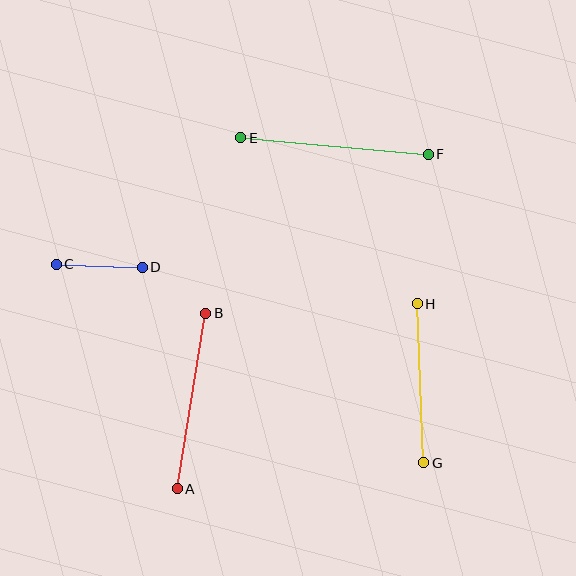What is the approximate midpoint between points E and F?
The midpoint is at approximately (334, 146) pixels.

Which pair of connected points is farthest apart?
Points E and F are farthest apart.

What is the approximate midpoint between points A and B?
The midpoint is at approximately (192, 401) pixels.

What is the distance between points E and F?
The distance is approximately 188 pixels.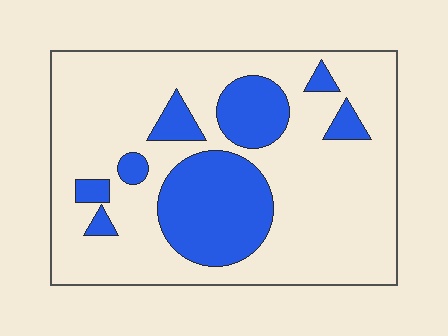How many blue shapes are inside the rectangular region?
8.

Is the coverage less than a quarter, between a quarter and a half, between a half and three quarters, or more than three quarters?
Between a quarter and a half.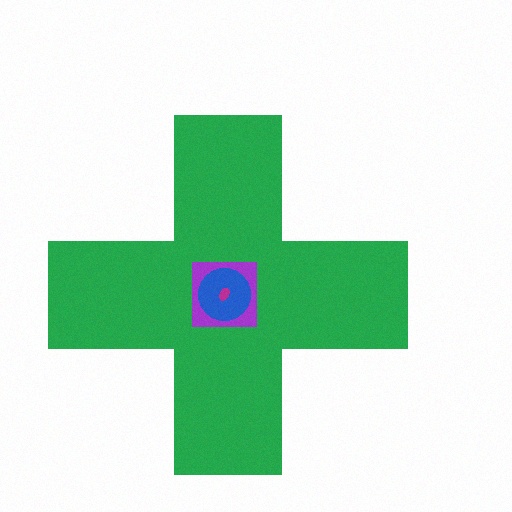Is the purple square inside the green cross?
Yes.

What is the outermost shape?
The green cross.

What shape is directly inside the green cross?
The purple square.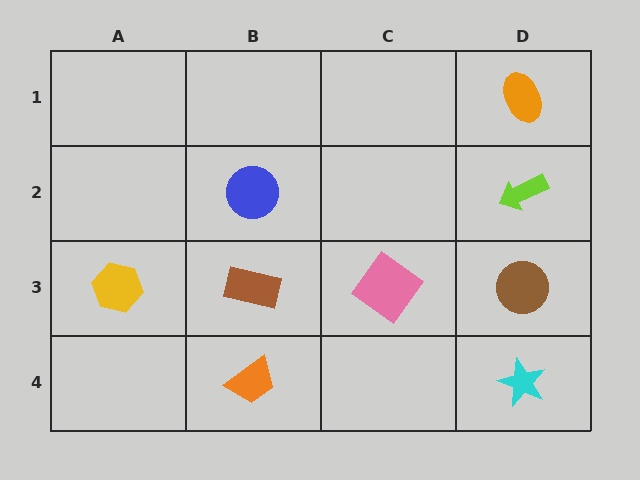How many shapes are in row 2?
2 shapes.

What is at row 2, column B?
A blue circle.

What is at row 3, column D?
A brown circle.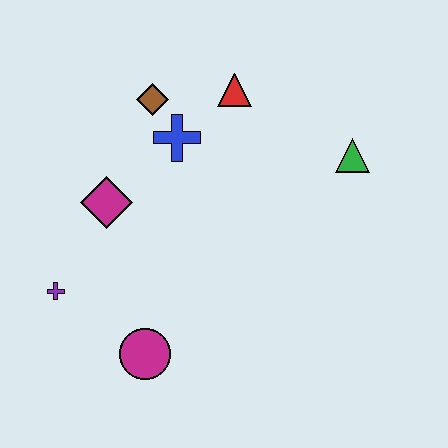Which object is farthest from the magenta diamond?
The green triangle is farthest from the magenta diamond.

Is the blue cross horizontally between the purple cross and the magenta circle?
No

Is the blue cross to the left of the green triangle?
Yes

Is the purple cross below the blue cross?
Yes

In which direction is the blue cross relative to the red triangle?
The blue cross is to the left of the red triangle.